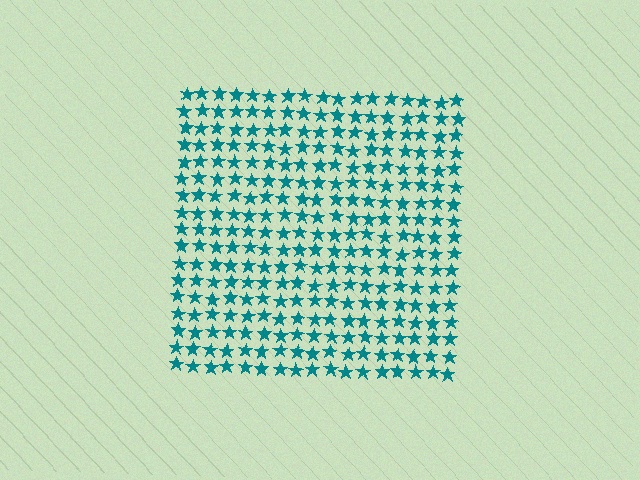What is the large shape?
The large shape is a square.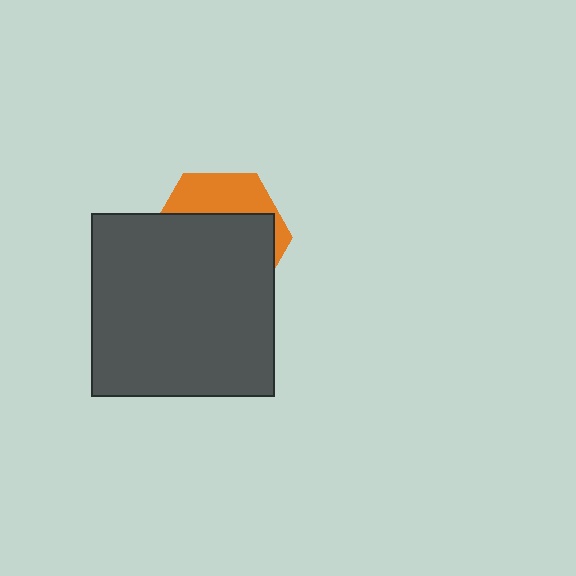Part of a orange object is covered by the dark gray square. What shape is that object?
It is a hexagon.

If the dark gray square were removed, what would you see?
You would see the complete orange hexagon.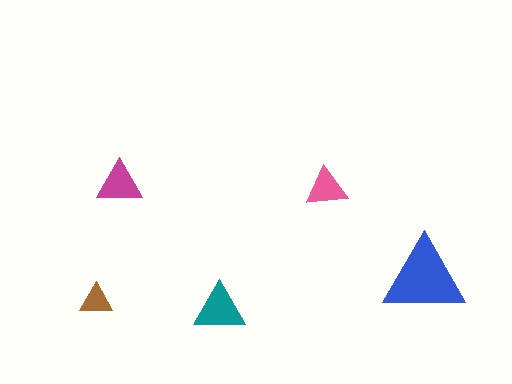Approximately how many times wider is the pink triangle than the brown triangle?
About 1.5 times wider.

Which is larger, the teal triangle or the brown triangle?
The teal one.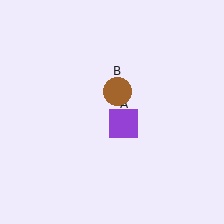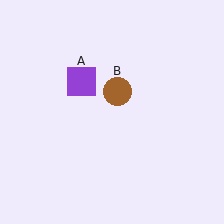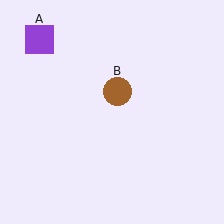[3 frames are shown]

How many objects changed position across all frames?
1 object changed position: purple square (object A).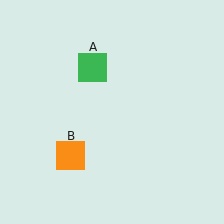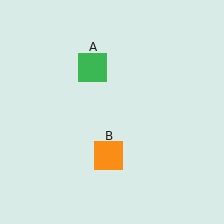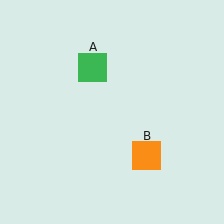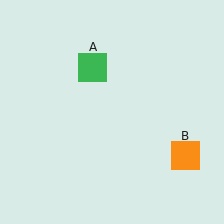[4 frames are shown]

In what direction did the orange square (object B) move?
The orange square (object B) moved right.